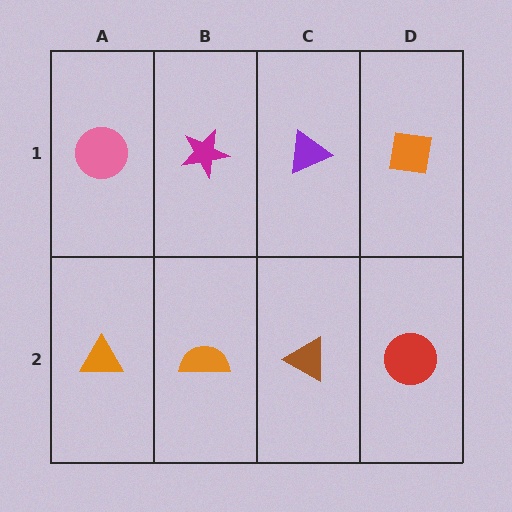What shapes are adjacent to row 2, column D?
An orange square (row 1, column D), a brown triangle (row 2, column C).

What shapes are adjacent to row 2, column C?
A purple triangle (row 1, column C), an orange semicircle (row 2, column B), a red circle (row 2, column D).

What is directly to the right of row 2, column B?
A brown triangle.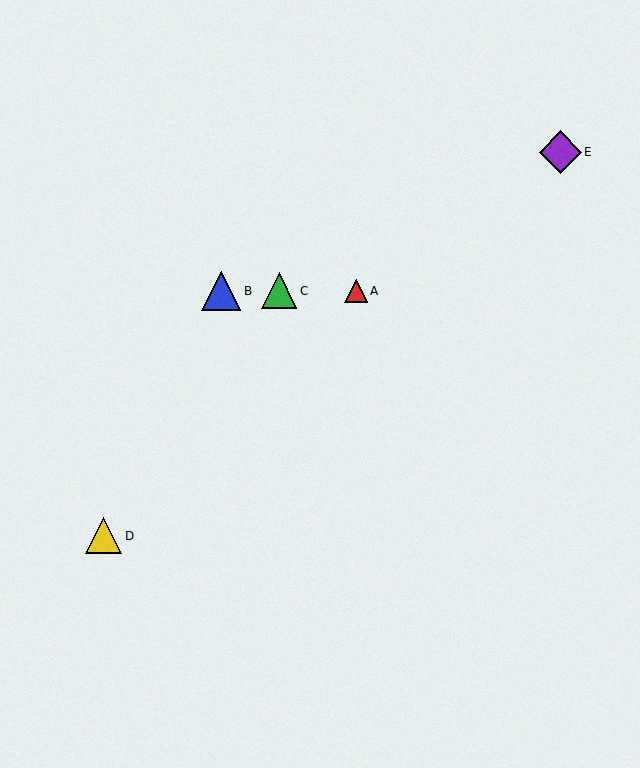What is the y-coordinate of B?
Object B is at y≈291.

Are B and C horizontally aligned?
Yes, both are at y≈291.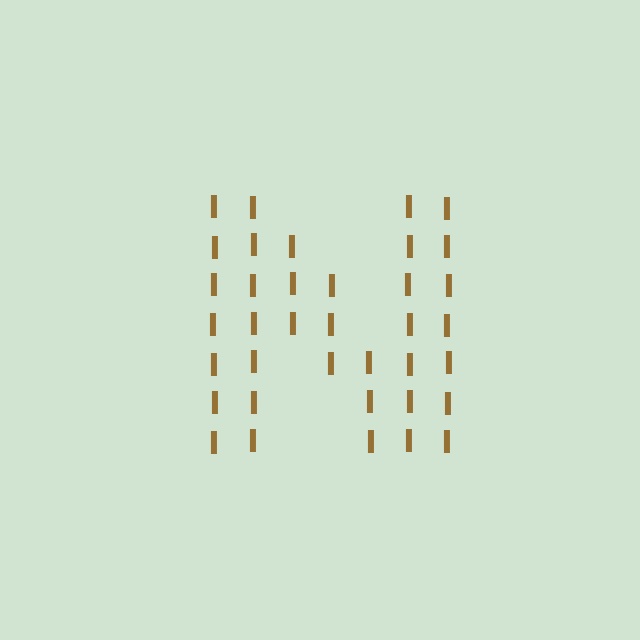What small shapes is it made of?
It is made of small letter I's.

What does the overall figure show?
The overall figure shows the letter N.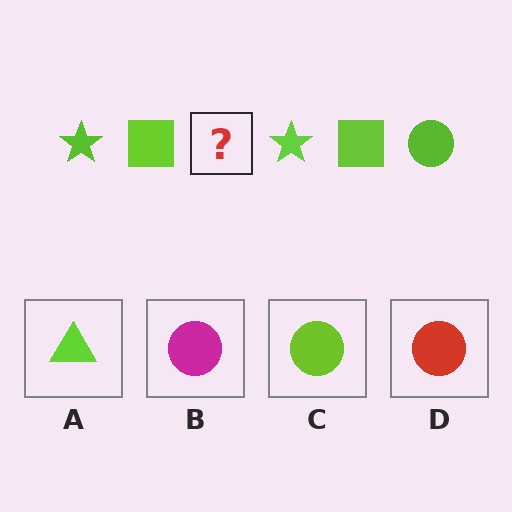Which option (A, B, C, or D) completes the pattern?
C.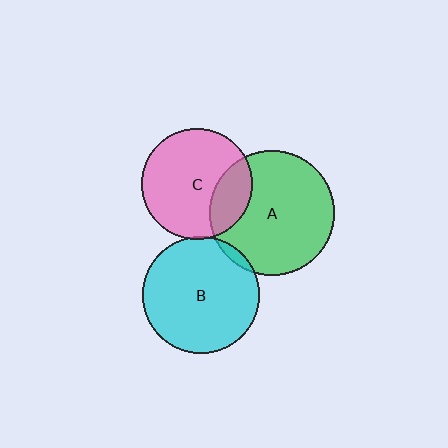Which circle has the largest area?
Circle A (green).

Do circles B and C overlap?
Yes.